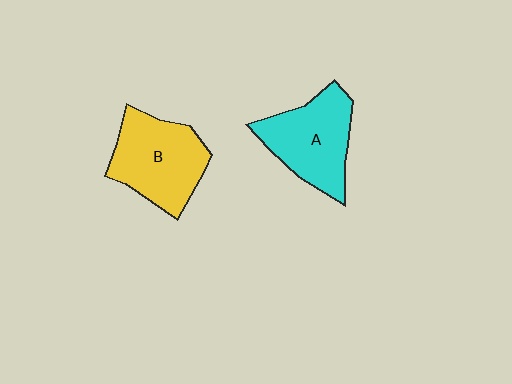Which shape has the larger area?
Shape B (yellow).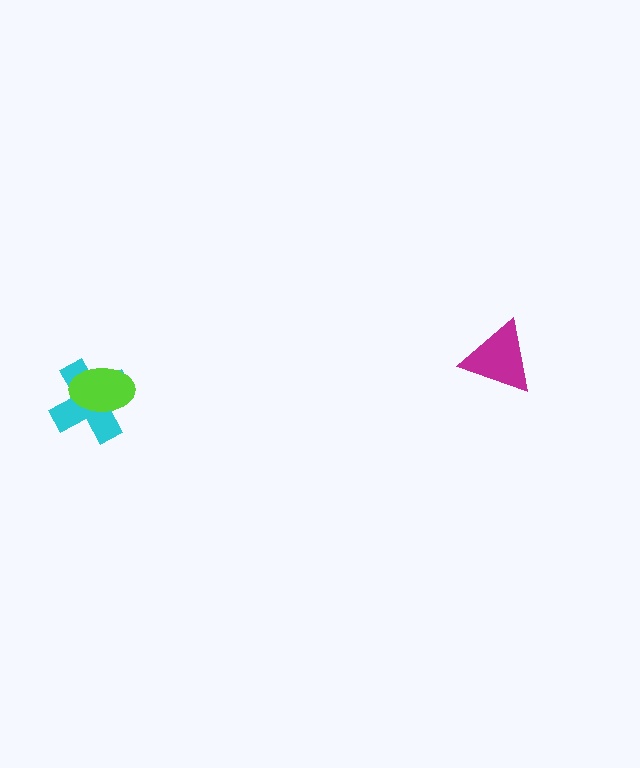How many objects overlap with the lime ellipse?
1 object overlaps with the lime ellipse.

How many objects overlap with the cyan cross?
1 object overlaps with the cyan cross.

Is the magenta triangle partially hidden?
No, no other shape covers it.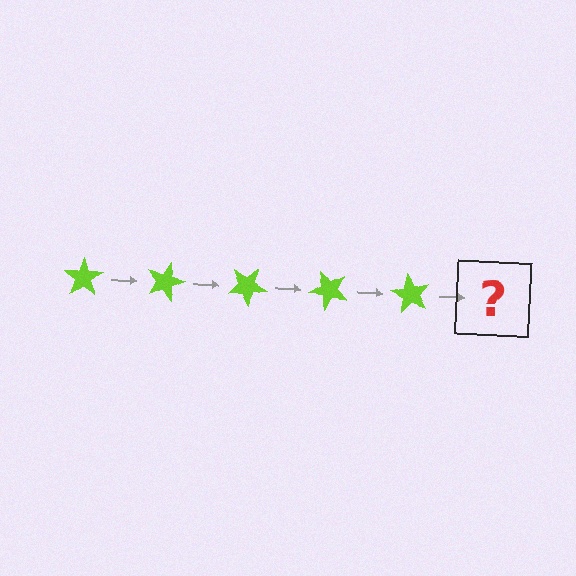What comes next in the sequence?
The next element should be a lime star rotated 75 degrees.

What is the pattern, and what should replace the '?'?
The pattern is that the star rotates 15 degrees each step. The '?' should be a lime star rotated 75 degrees.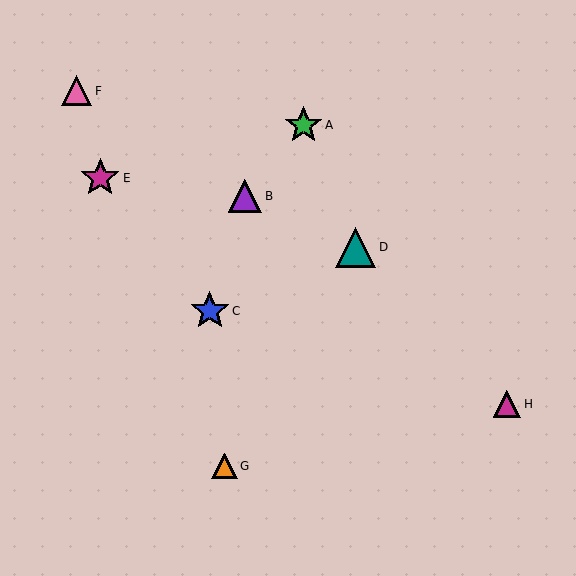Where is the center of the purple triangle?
The center of the purple triangle is at (245, 196).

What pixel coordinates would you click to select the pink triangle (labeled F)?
Click at (77, 91) to select the pink triangle F.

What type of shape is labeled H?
Shape H is a magenta triangle.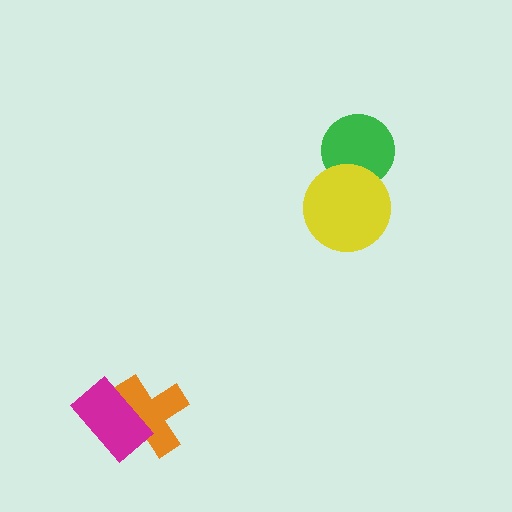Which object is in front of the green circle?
The yellow circle is in front of the green circle.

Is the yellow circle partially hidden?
No, no other shape covers it.